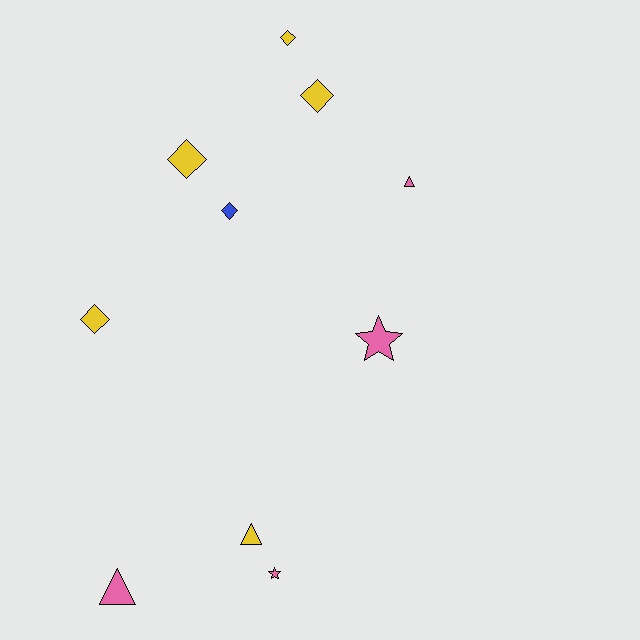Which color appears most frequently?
Yellow, with 5 objects.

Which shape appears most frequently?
Diamond, with 5 objects.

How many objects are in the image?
There are 10 objects.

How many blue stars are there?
There are no blue stars.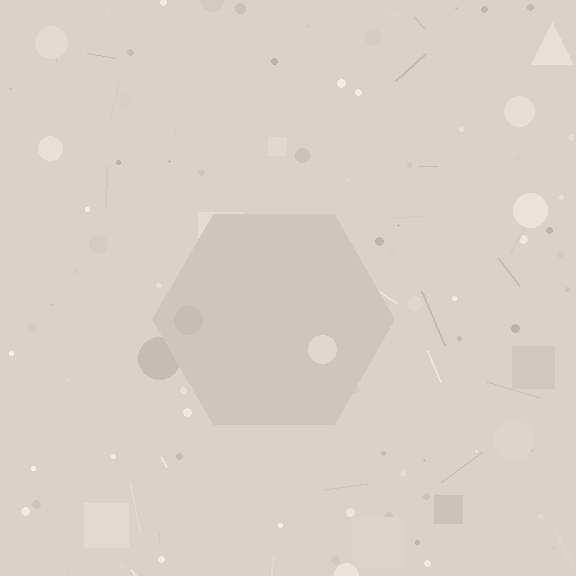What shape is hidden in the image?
A hexagon is hidden in the image.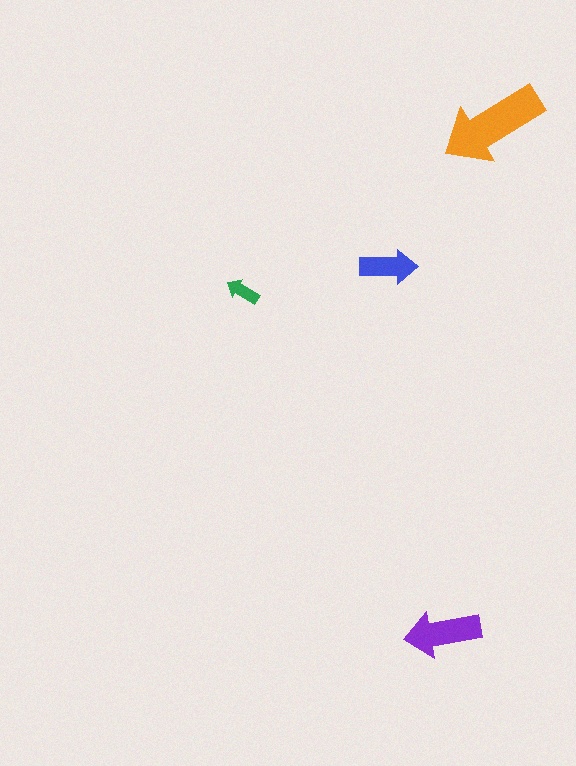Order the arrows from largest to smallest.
the orange one, the purple one, the blue one, the green one.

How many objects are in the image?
There are 4 objects in the image.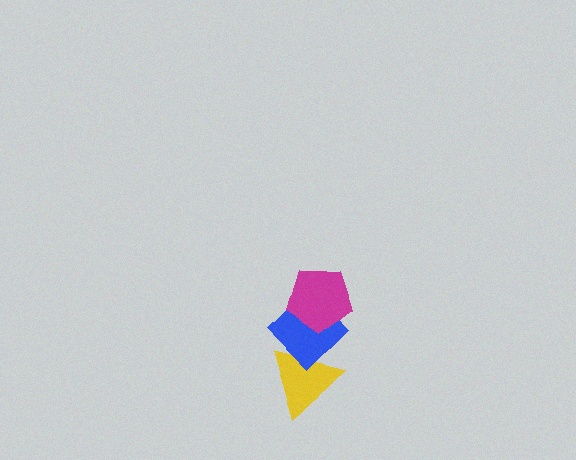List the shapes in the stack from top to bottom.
From top to bottom: the magenta pentagon, the blue diamond, the yellow triangle.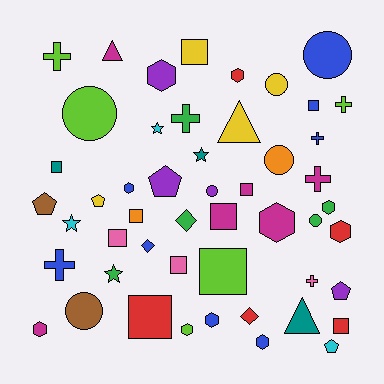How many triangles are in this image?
There are 3 triangles.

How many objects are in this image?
There are 50 objects.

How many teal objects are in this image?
There are 3 teal objects.